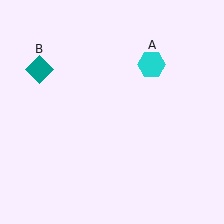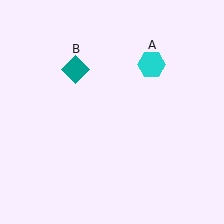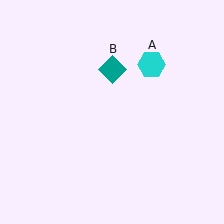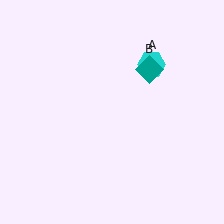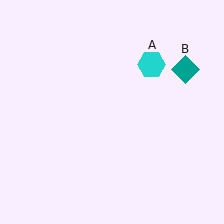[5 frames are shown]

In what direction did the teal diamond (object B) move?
The teal diamond (object B) moved right.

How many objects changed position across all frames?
1 object changed position: teal diamond (object B).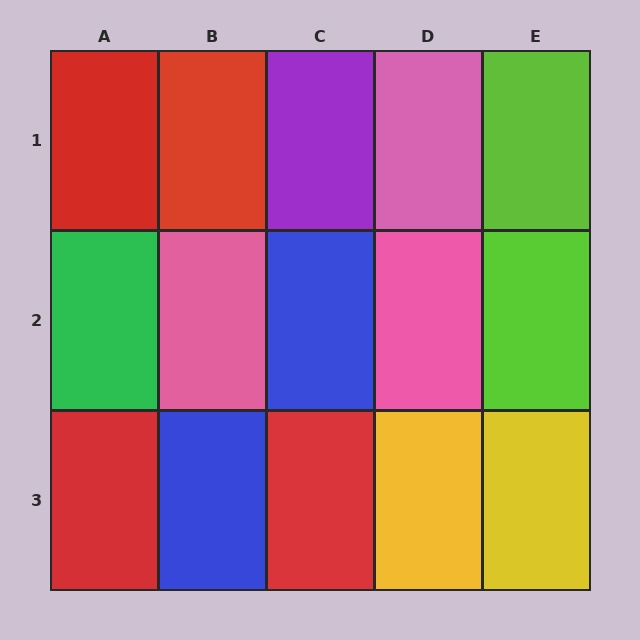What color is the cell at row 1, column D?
Pink.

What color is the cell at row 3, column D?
Yellow.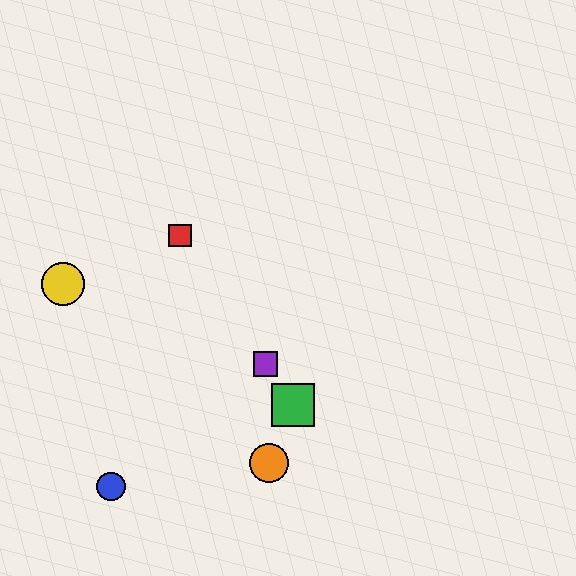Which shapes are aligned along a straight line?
The red square, the green square, the purple square are aligned along a straight line.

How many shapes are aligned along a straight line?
3 shapes (the red square, the green square, the purple square) are aligned along a straight line.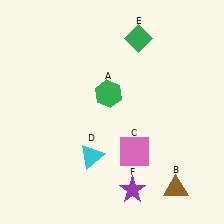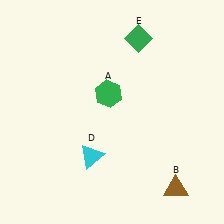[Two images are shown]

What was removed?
The pink square (C), the purple star (F) were removed in Image 2.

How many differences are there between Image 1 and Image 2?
There are 2 differences between the two images.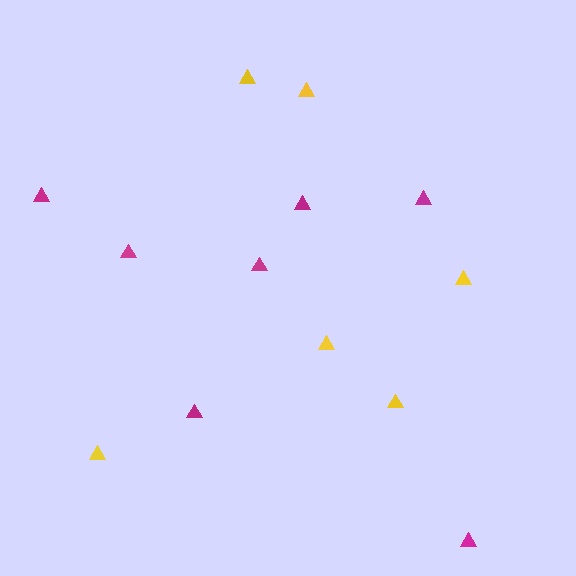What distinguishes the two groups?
There are 2 groups: one group of magenta triangles (7) and one group of yellow triangles (6).